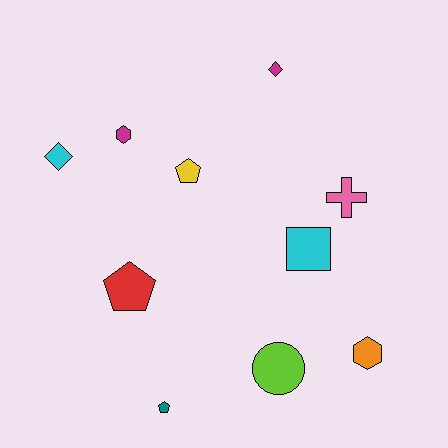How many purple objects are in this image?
There are no purple objects.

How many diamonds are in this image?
There are 2 diamonds.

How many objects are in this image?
There are 10 objects.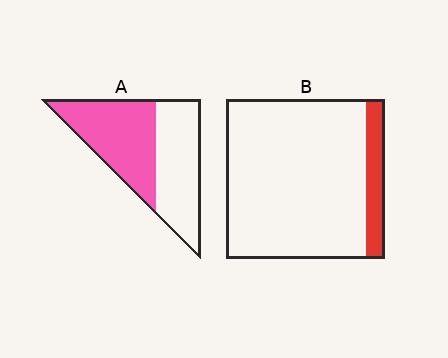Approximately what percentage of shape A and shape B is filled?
A is approximately 50% and B is approximately 10%.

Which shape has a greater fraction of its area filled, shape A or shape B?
Shape A.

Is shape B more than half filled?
No.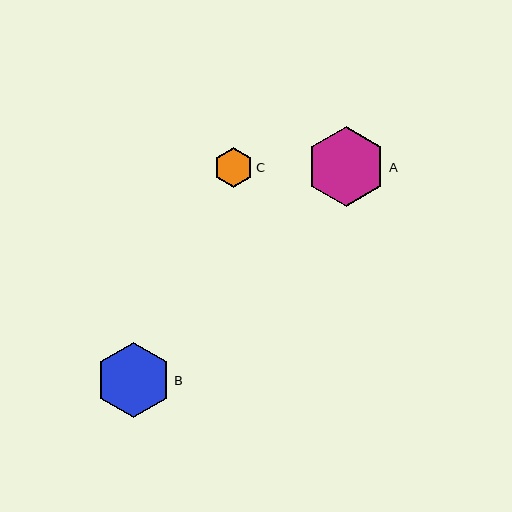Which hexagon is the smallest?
Hexagon C is the smallest with a size of approximately 40 pixels.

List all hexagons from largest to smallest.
From largest to smallest: A, B, C.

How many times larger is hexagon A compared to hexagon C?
Hexagon A is approximately 2.0 times the size of hexagon C.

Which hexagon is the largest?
Hexagon A is the largest with a size of approximately 80 pixels.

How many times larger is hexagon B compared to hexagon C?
Hexagon B is approximately 1.9 times the size of hexagon C.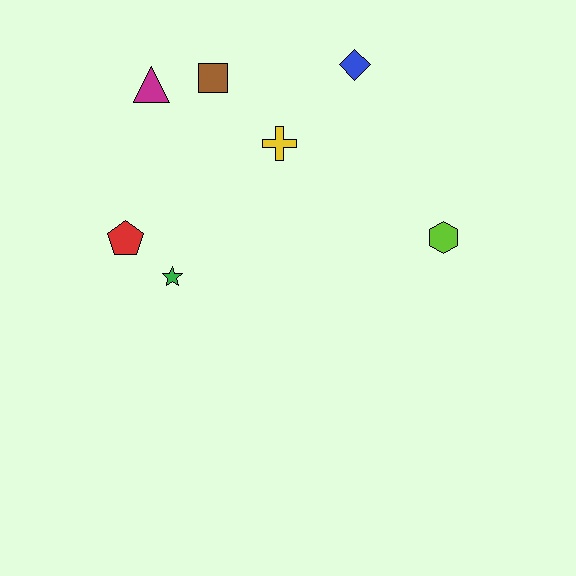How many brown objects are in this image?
There is 1 brown object.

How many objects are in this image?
There are 7 objects.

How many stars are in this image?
There is 1 star.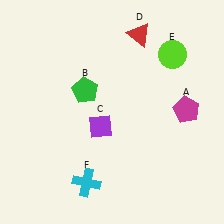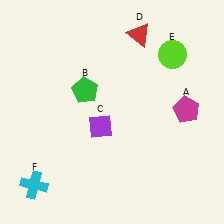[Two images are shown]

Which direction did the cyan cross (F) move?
The cyan cross (F) moved left.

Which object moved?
The cyan cross (F) moved left.